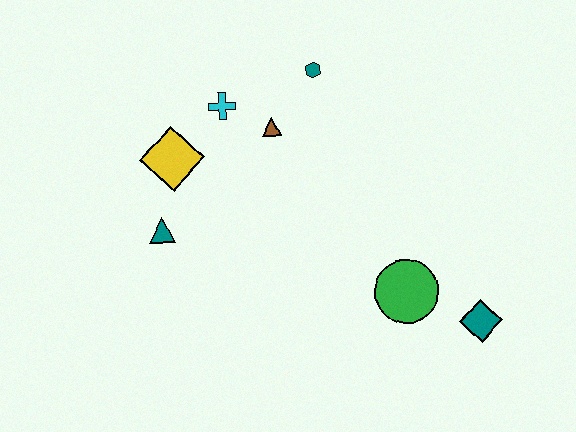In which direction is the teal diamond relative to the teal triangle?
The teal diamond is to the right of the teal triangle.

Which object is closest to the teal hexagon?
The brown triangle is closest to the teal hexagon.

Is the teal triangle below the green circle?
No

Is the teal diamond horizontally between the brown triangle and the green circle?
No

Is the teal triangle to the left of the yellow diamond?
Yes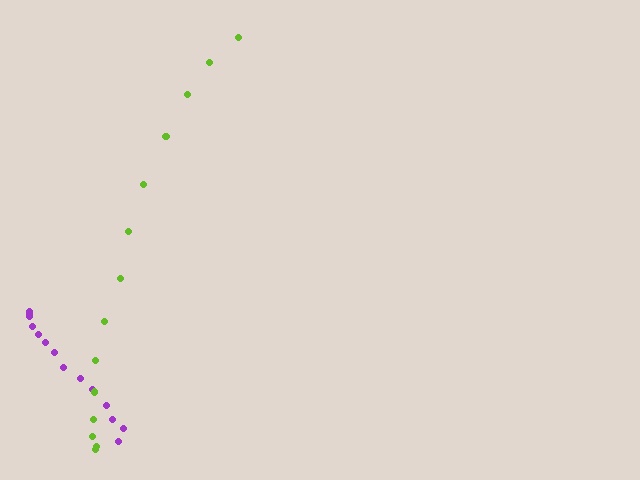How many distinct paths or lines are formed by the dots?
There are 2 distinct paths.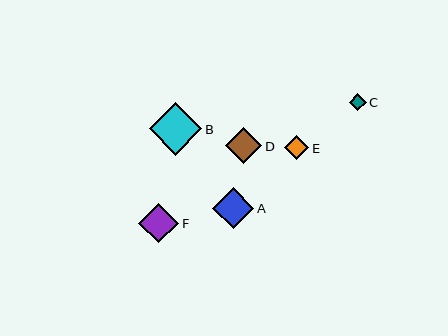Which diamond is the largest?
Diamond B is the largest with a size of approximately 53 pixels.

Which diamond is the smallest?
Diamond C is the smallest with a size of approximately 17 pixels.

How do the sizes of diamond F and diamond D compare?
Diamond F and diamond D are approximately the same size.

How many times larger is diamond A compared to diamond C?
Diamond A is approximately 2.4 times the size of diamond C.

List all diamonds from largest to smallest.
From largest to smallest: B, A, F, D, E, C.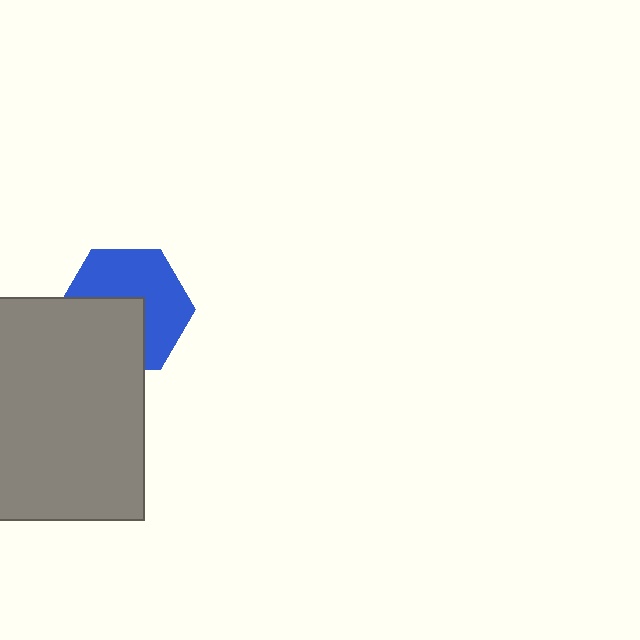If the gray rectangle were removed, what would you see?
You would see the complete blue hexagon.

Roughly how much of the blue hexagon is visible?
About half of it is visible (roughly 58%).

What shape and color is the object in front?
The object in front is a gray rectangle.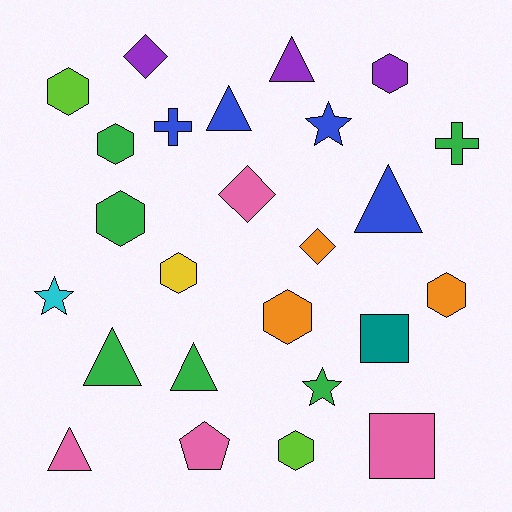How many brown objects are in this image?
There are no brown objects.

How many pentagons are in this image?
There is 1 pentagon.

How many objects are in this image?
There are 25 objects.